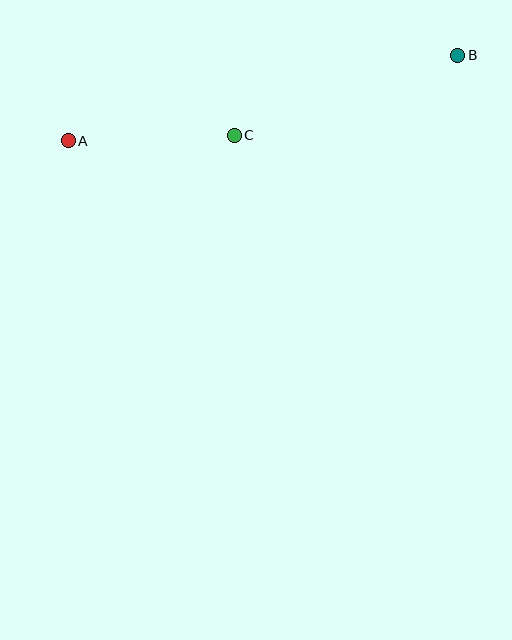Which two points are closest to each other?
Points A and C are closest to each other.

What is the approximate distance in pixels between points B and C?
The distance between B and C is approximately 237 pixels.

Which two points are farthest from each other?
Points A and B are farthest from each other.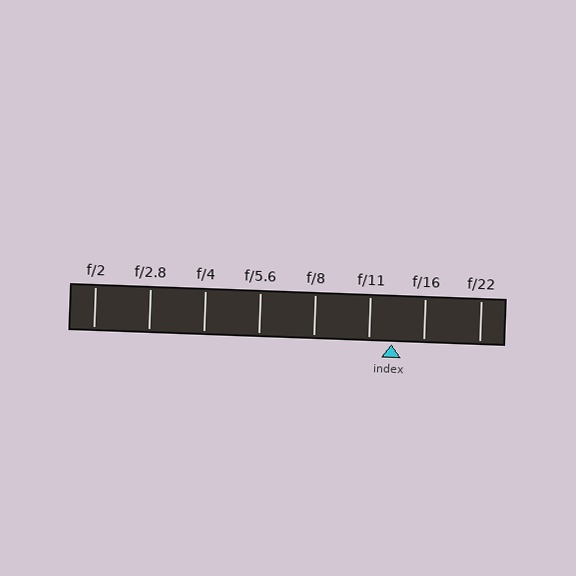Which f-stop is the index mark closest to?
The index mark is closest to f/11.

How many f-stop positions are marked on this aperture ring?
There are 8 f-stop positions marked.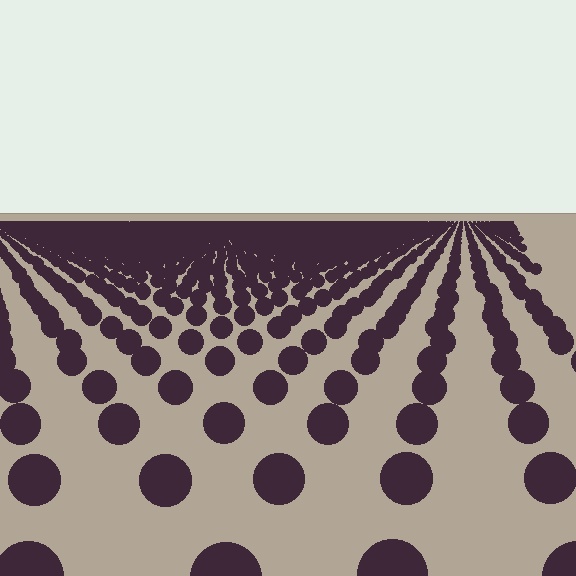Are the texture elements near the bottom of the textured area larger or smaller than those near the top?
Larger. Near the bottom, elements are closer to the viewer and appear at a bigger on-screen size.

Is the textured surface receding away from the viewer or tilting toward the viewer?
The surface is receding away from the viewer. Texture elements get smaller and denser toward the top.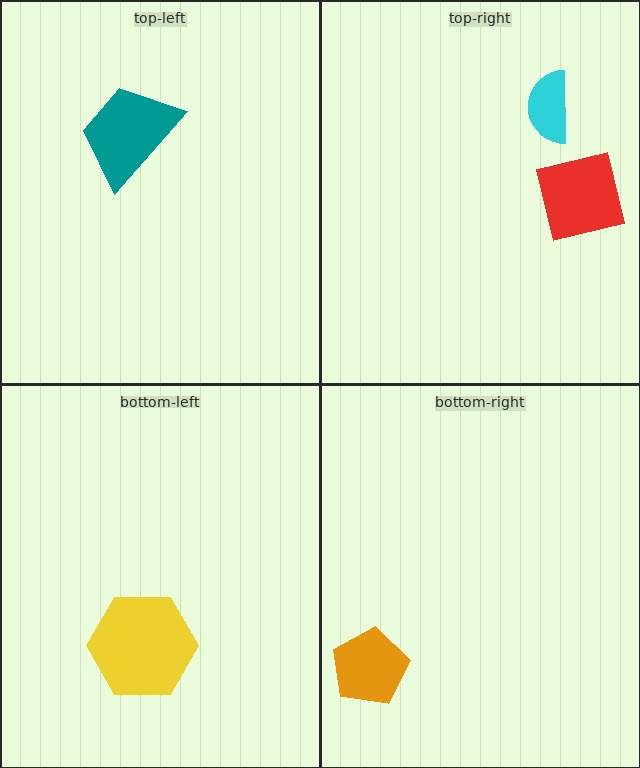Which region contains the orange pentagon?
The bottom-right region.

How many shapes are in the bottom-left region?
1.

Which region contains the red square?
The top-right region.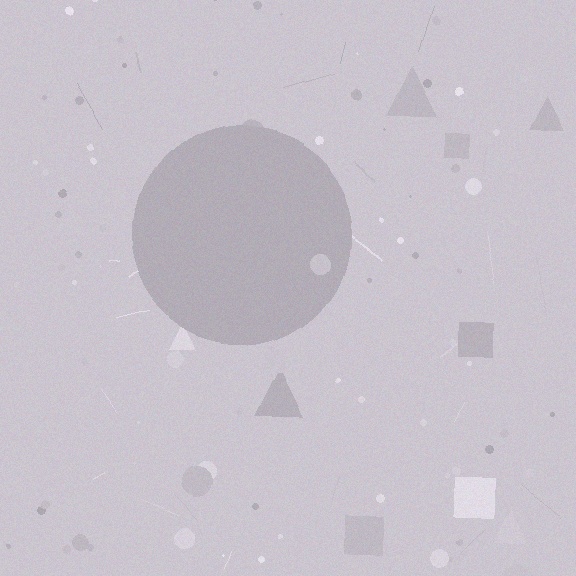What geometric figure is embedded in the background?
A circle is embedded in the background.